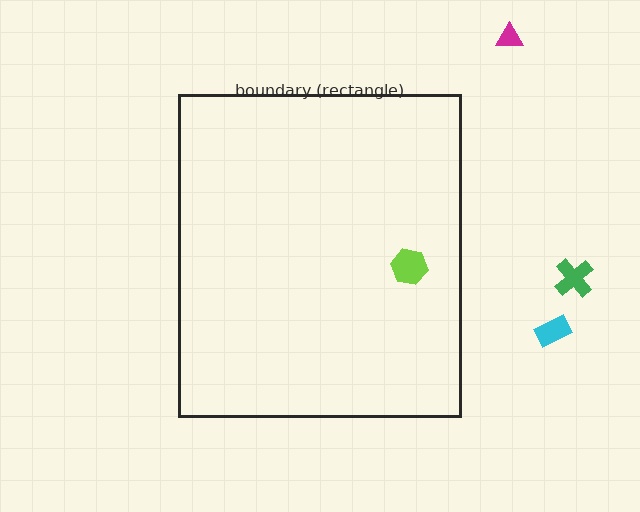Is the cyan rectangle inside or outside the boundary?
Outside.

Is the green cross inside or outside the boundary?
Outside.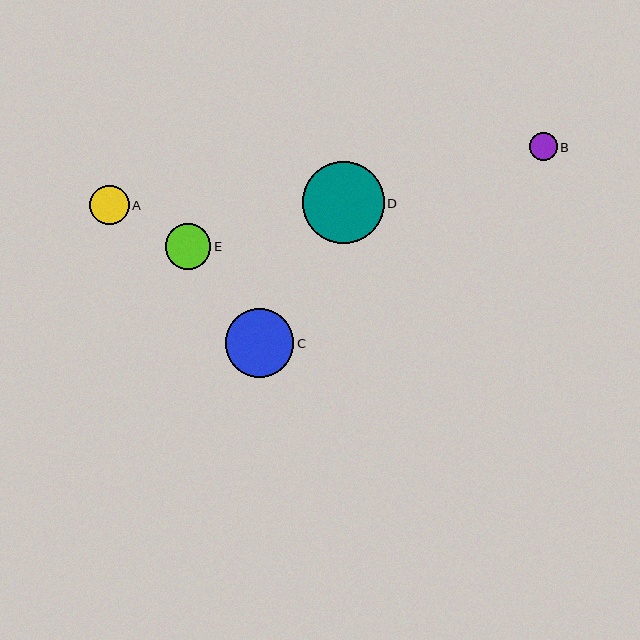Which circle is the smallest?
Circle B is the smallest with a size of approximately 28 pixels.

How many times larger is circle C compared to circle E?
Circle C is approximately 1.5 times the size of circle E.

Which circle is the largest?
Circle D is the largest with a size of approximately 82 pixels.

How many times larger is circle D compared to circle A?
Circle D is approximately 2.1 times the size of circle A.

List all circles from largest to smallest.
From largest to smallest: D, C, E, A, B.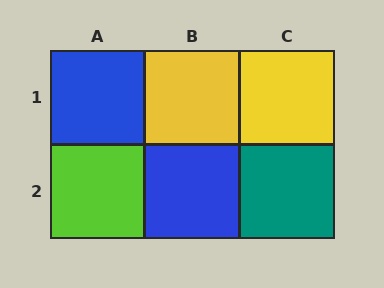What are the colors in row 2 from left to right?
Lime, blue, teal.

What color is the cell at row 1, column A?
Blue.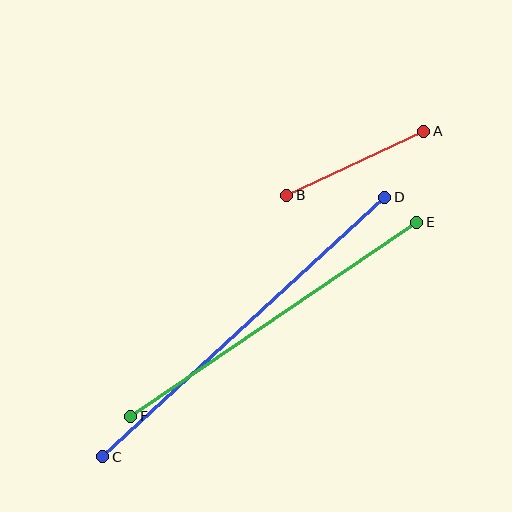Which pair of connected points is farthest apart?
Points C and D are farthest apart.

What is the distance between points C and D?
The distance is approximately 383 pixels.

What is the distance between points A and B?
The distance is approximately 151 pixels.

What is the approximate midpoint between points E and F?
The midpoint is at approximately (274, 319) pixels.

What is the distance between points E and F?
The distance is approximately 345 pixels.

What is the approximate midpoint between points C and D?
The midpoint is at approximately (244, 327) pixels.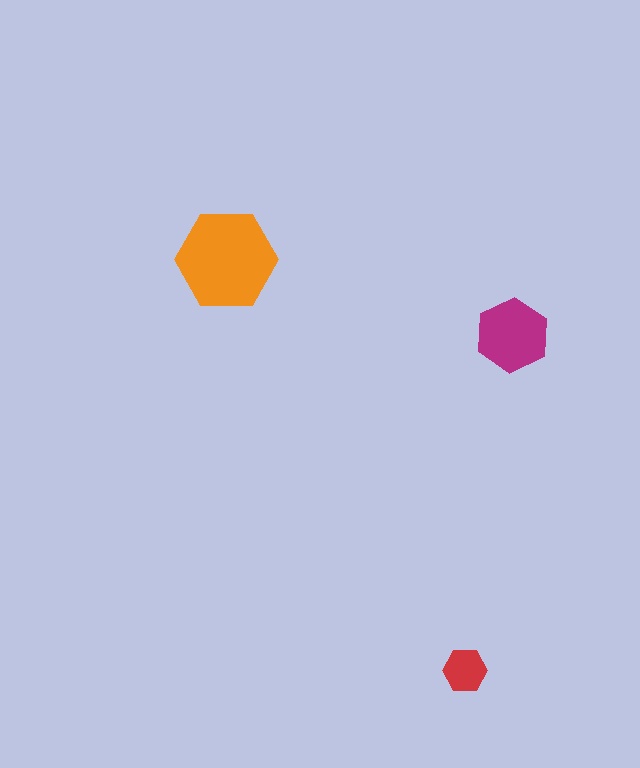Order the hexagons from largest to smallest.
the orange one, the magenta one, the red one.